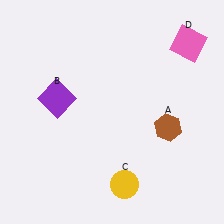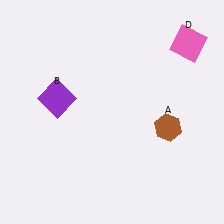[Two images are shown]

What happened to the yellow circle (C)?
The yellow circle (C) was removed in Image 2. It was in the bottom-right area of Image 1.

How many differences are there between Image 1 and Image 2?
There is 1 difference between the two images.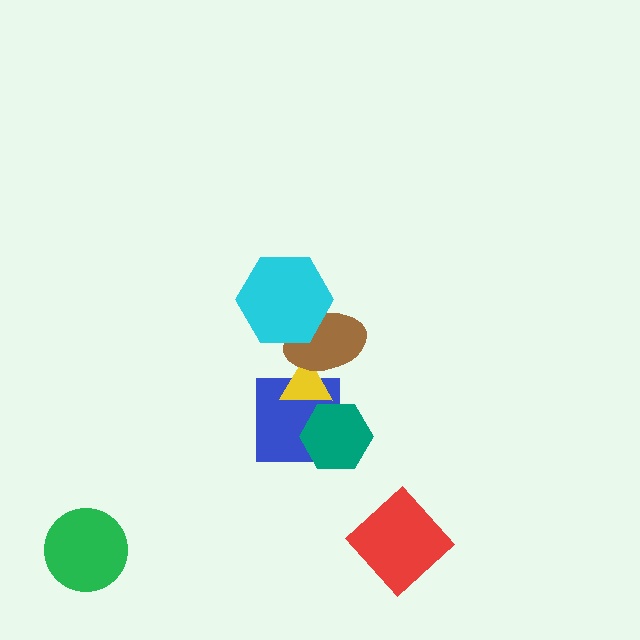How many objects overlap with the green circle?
0 objects overlap with the green circle.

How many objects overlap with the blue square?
2 objects overlap with the blue square.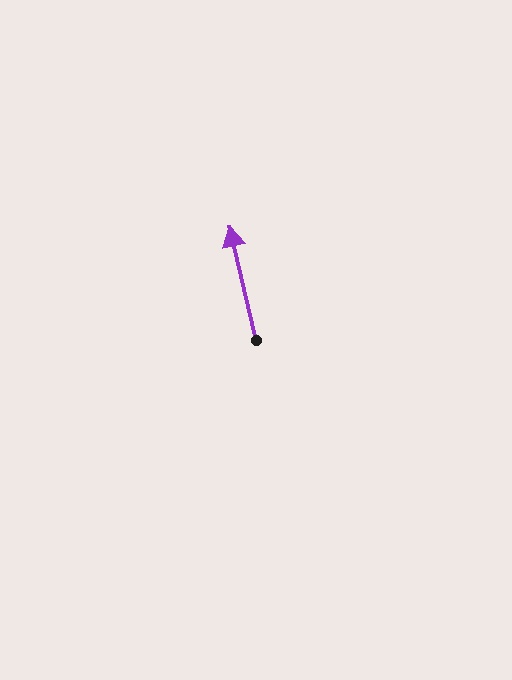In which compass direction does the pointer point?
North.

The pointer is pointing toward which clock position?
Roughly 12 o'clock.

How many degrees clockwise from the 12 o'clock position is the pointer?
Approximately 347 degrees.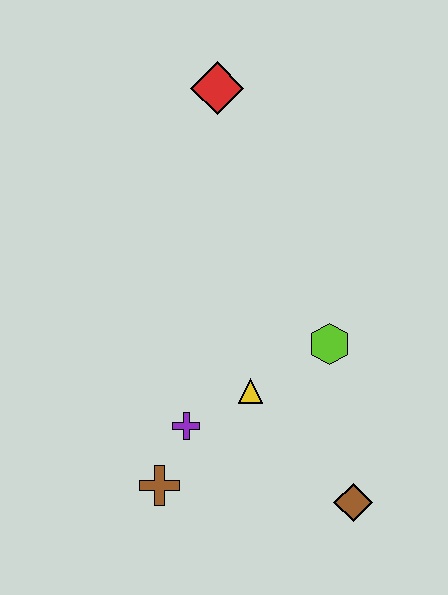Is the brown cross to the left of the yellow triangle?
Yes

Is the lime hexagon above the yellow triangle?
Yes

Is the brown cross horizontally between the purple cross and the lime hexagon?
No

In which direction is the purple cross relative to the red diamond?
The purple cross is below the red diamond.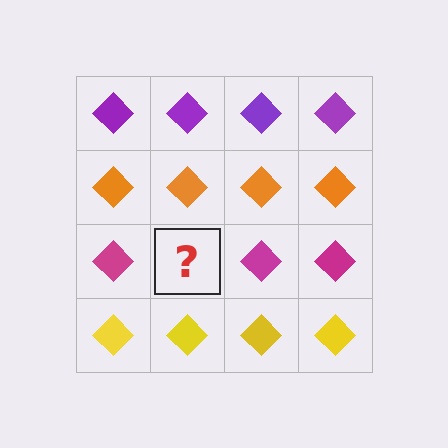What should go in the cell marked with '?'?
The missing cell should contain a magenta diamond.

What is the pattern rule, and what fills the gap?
The rule is that each row has a consistent color. The gap should be filled with a magenta diamond.